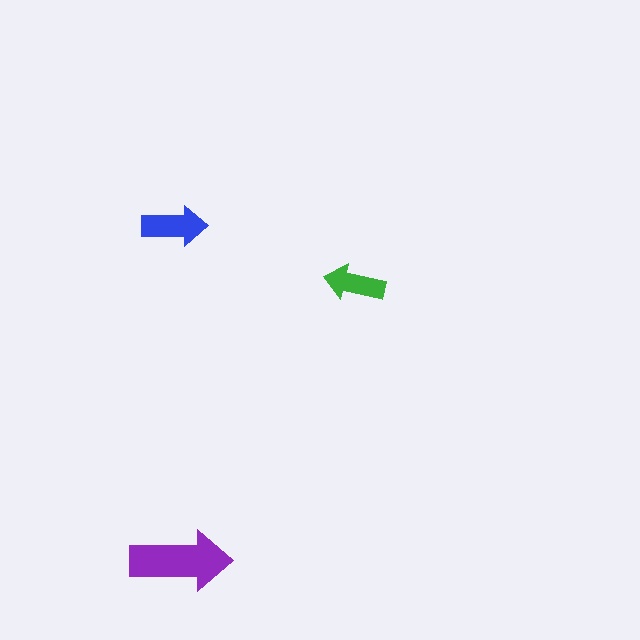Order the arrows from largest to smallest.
the purple one, the blue one, the green one.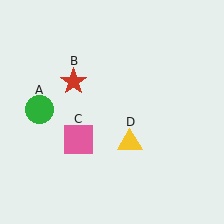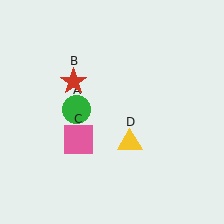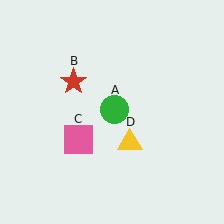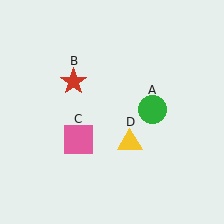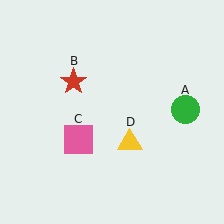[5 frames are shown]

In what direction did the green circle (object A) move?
The green circle (object A) moved right.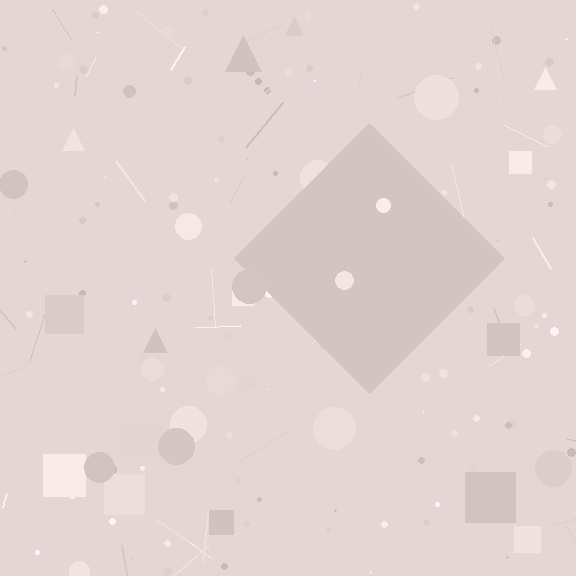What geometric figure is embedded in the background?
A diamond is embedded in the background.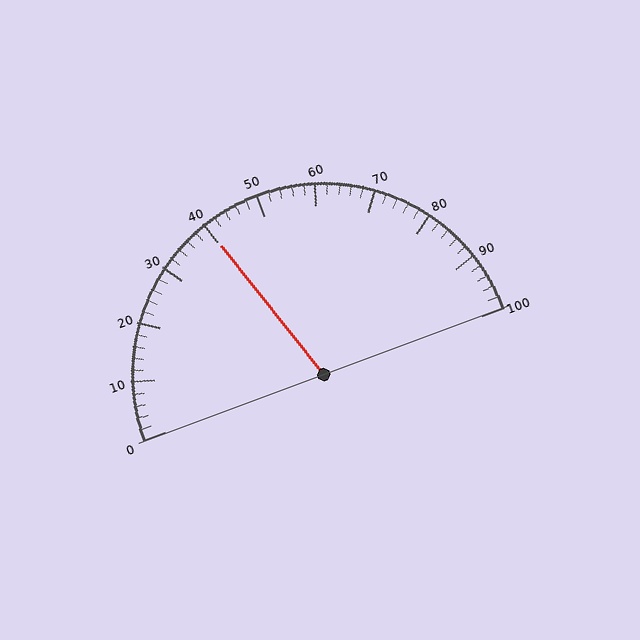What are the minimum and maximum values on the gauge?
The gauge ranges from 0 to 100.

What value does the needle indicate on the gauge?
The needle indicates approximately 40.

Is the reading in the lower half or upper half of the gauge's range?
The reading is in the lower half of the range (0 to 100).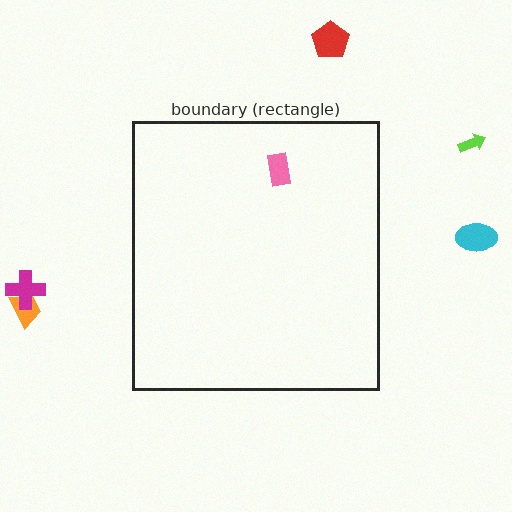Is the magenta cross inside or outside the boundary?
Outside.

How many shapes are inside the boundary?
1 inside, 5 outside.